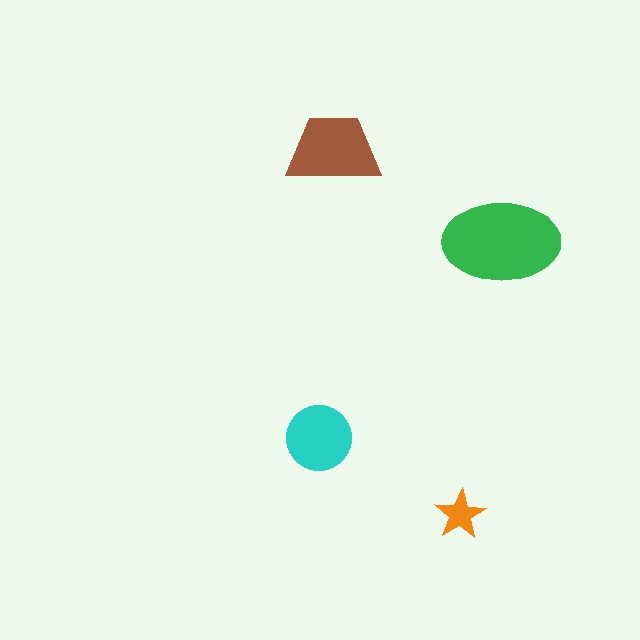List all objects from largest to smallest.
The green ellipse, the brown trapezoid, the cyan circle, the orange star.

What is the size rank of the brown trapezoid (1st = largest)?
2nd.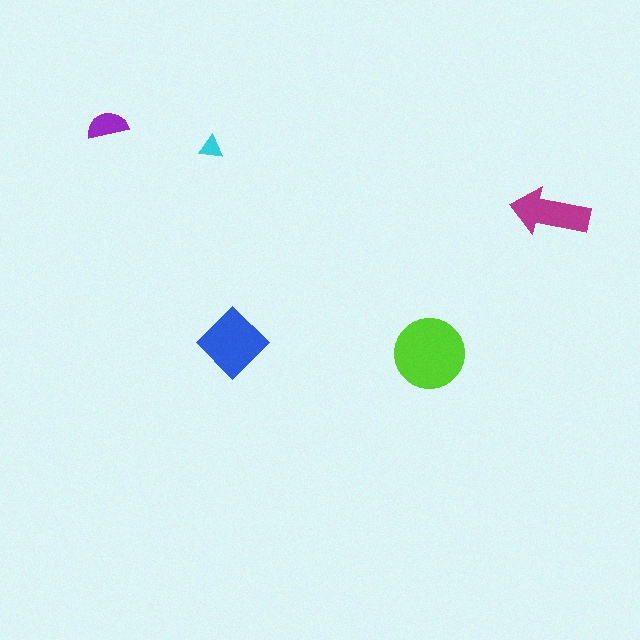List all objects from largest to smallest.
The lime circle, the blue diamond, the magenta arrow, the purple semicircle, the cyan triangle.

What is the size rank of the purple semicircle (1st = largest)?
4th.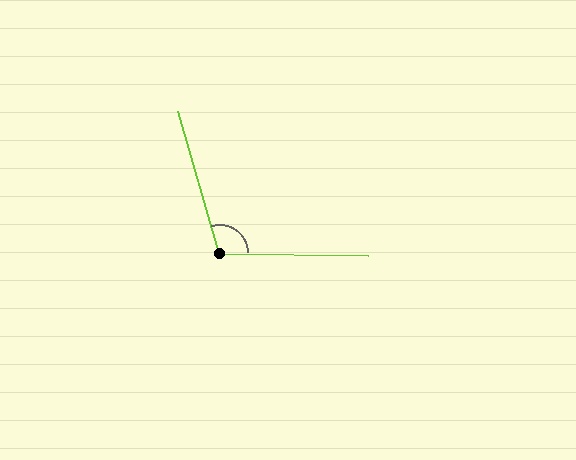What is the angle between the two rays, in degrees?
Approximately 107 degrees.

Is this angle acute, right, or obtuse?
It is obtuse.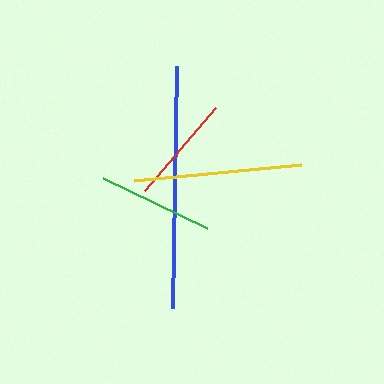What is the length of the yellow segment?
The yellow segment is approximately 167 pixels long.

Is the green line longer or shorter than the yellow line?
The yellow line is longer than the green line.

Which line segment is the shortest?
The red line is the shortest at approximately 109 pixels.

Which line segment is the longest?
The blue line is the longest at approximately 242 pixels.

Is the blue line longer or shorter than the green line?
The blue line is longer than the green line.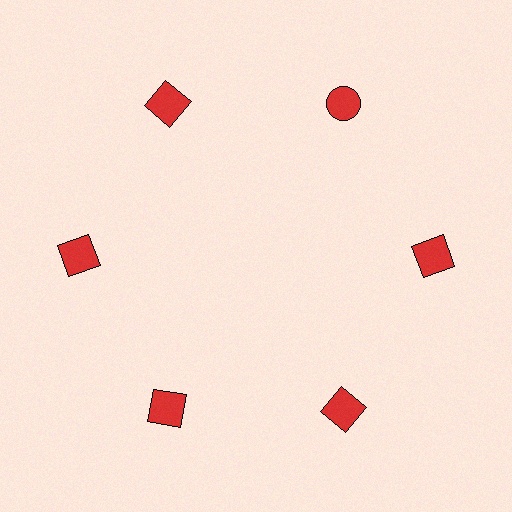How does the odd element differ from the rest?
It has a different shape: circle instead of square.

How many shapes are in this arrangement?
There are 6 shapes arranged in a ring pattern.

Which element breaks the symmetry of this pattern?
The red circle at roughly the 1 o'clock position breaks the symmetry. All other shapes are red squares.